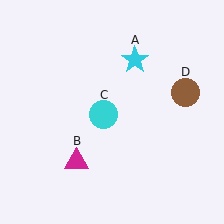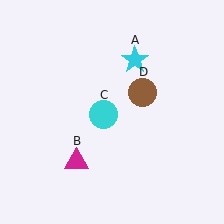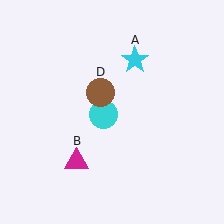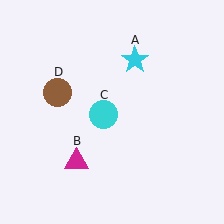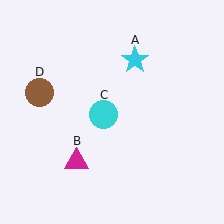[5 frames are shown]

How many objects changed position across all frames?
1 object changed position: brown circle (object D).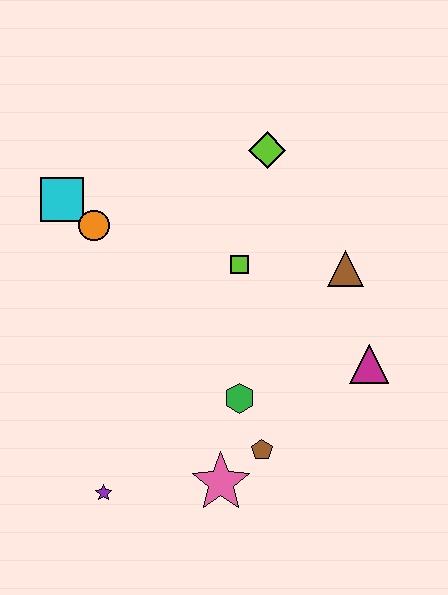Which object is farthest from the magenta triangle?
The cyan square is farthest from the magenta triangle.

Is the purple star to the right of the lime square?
No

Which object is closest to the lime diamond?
The lime square is closest to the lime diamond.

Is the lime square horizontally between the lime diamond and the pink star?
Yes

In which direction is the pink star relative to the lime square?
The pink star is below the lime square.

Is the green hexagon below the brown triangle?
Yes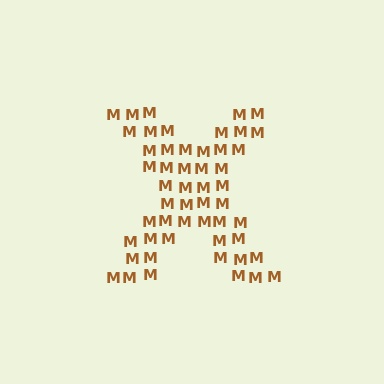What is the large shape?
The large shape is the letter X.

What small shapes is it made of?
It is made of small letter M's.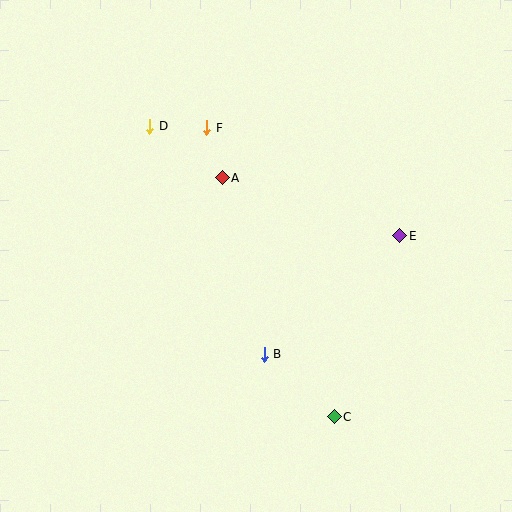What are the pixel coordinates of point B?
Point B is at (264, 354).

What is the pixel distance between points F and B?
The distance between F and B is 234 pixels.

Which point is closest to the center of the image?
Point A at (222, 178) is closest to the center.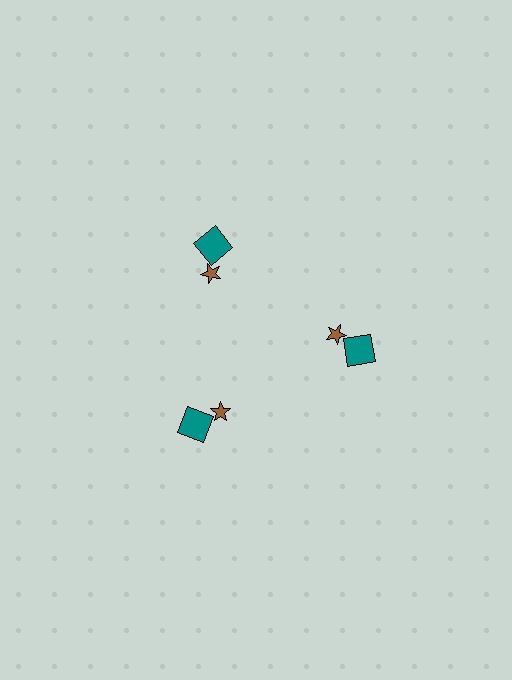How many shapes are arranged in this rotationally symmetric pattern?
There are 6 shapes, arranged in 3 groups of 2.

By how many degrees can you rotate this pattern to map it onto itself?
The pattern maps onto itself every 120 degrees of rotation.